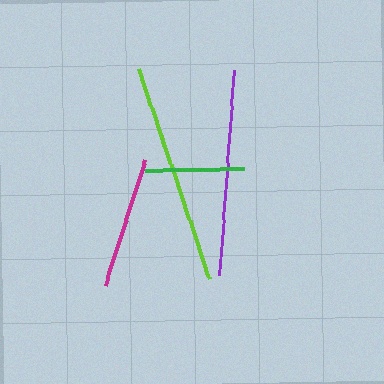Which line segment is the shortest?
The green line is the shortest at approximately 100 pixels.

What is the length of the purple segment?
The purple segment is approximately 205 pixels long.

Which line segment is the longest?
The lime line is the longest at approximately 221 pixels.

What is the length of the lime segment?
The lime segment is approximately 221 pixels long.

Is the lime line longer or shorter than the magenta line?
The lime line is longer than the magenta line.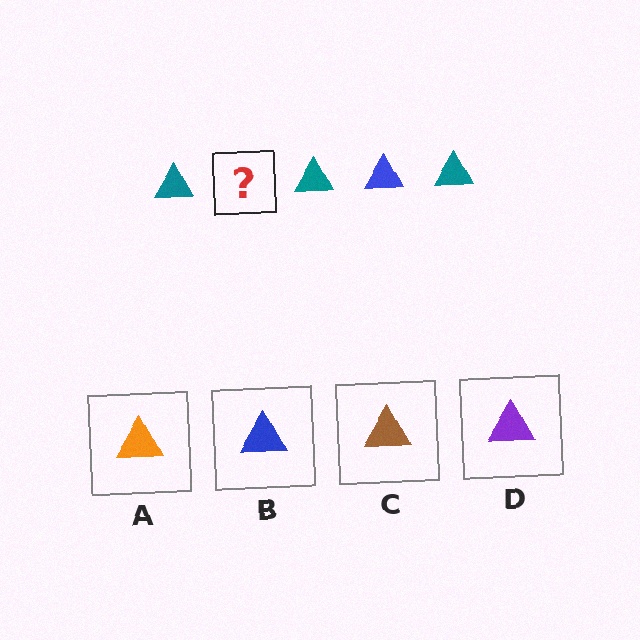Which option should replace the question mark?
Option B.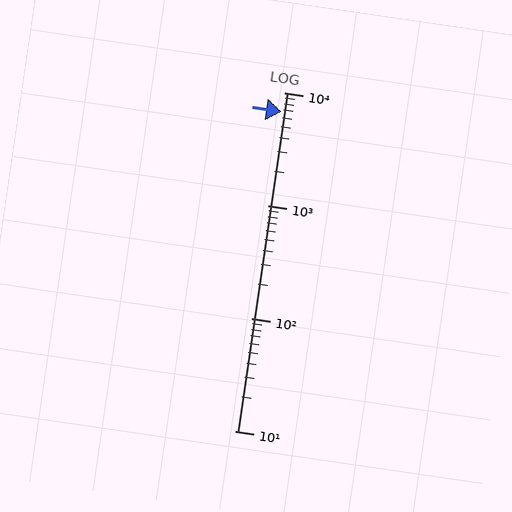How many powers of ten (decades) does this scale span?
The scale spans 3 decades, from 10 to 10000.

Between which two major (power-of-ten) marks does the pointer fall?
The pointer is between 1000 and 10000.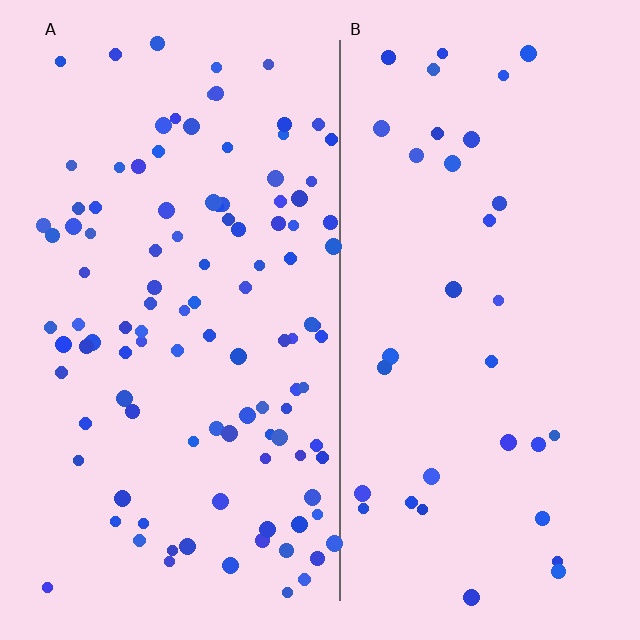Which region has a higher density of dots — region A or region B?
A (the left).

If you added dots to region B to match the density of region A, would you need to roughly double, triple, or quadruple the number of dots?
Approximately triple.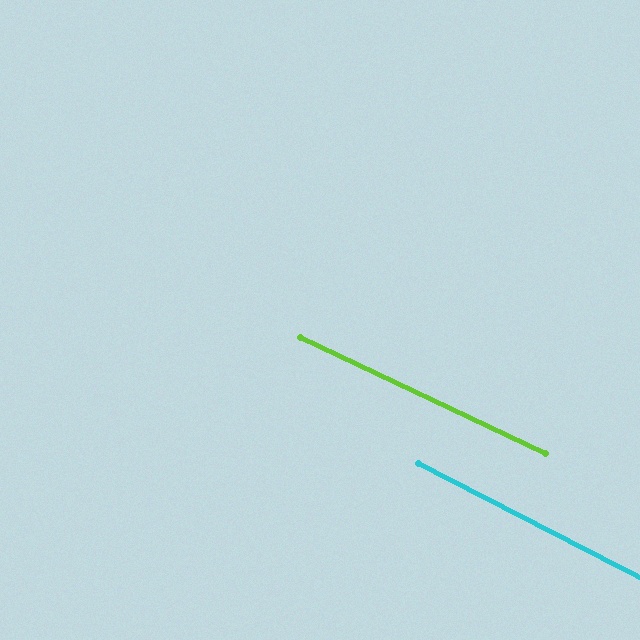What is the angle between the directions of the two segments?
Approximately 2 degrees.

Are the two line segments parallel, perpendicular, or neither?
Parallel — their directions differ by only 1.9°.